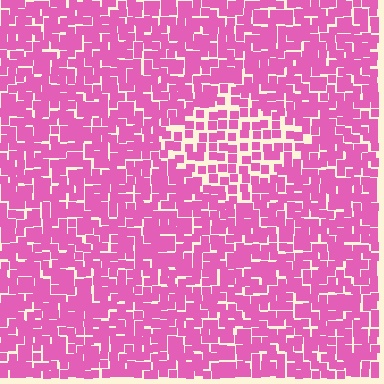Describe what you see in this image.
The image contains small pink elements arranged at two different densities. A diamond-shaped region is visible where the elements are less densely packed than the surrounding area.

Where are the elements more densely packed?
The elements are more densely packed outside the diamond boundary.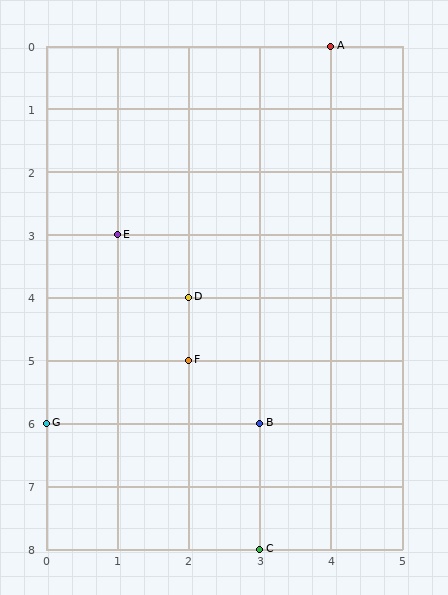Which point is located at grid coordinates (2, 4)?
Point D is at (2, 4).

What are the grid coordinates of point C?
Point C is at grid coordinates (3, 8).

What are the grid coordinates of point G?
Point G is at grid coordinates (0, 6).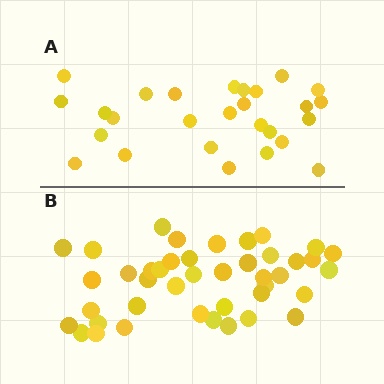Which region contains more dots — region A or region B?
Region B (the bottom region) has more dots.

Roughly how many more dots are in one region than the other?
Region B has approximately 15 more dots than region A.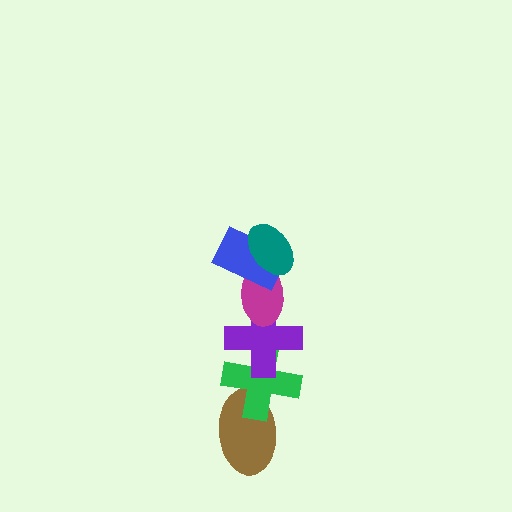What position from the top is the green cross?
The green cross is 5th from the top.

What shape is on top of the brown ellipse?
The green cross is on top of the brown ellipse.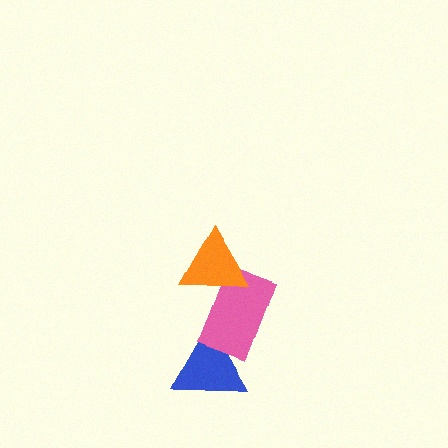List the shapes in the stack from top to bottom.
From top to bottom: the orange triangle, the pink rectangle, the blue triangle.